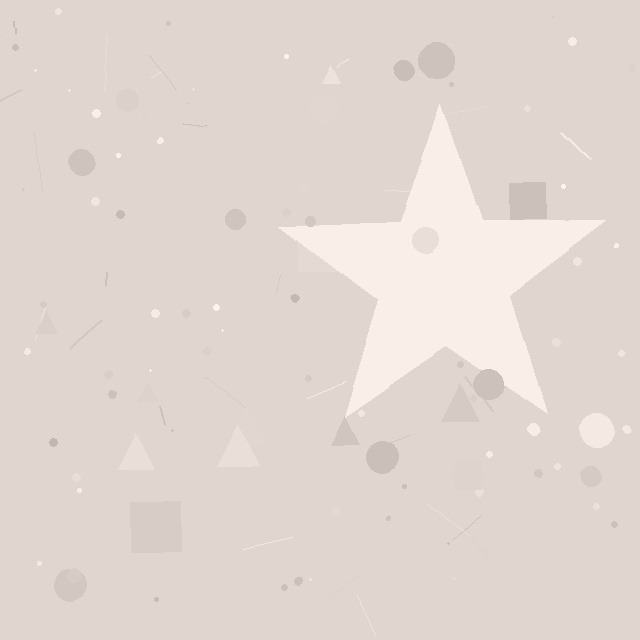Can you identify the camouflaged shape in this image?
The camouflaged shape is a star.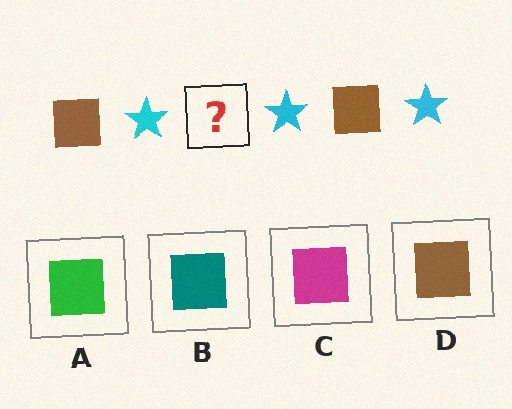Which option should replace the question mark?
Option D.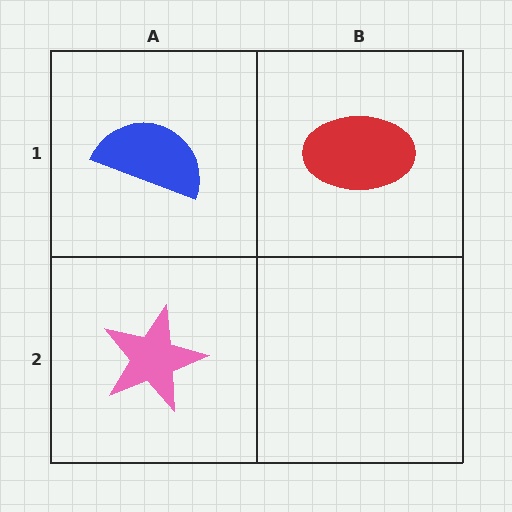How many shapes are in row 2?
1 shape.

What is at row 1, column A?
A blue semicircle.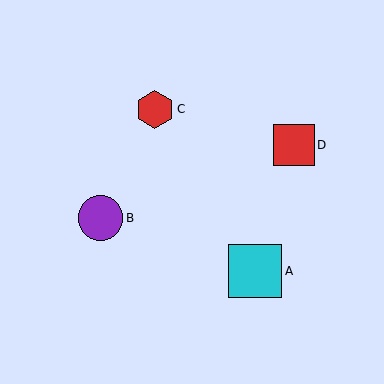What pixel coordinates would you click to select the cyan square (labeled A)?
Click at (255, 271) to select the cyan square A.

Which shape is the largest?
The cyan square (labeled A) is the largest.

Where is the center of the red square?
The center of the red square is at (294, 145).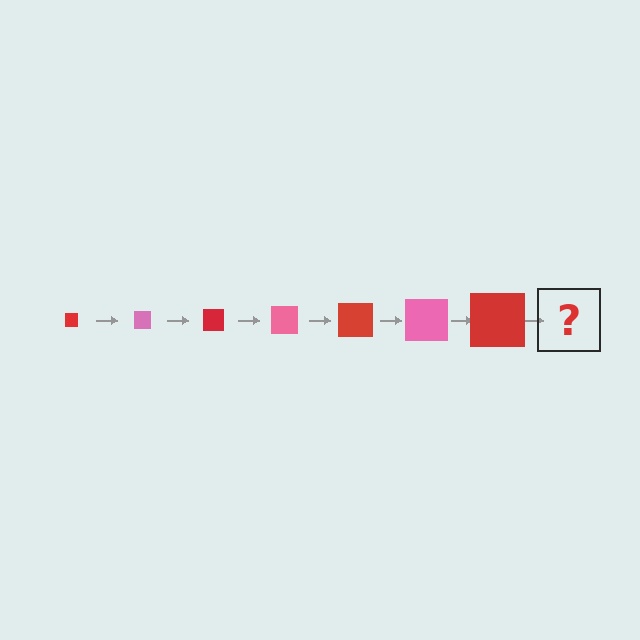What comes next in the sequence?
The next element should be a pink square, larger than the previous one.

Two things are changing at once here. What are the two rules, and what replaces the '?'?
The two rules are that the square grows larger each step and the color cycles through red and pink. The '?' should be a pink square, larger than the previous one.